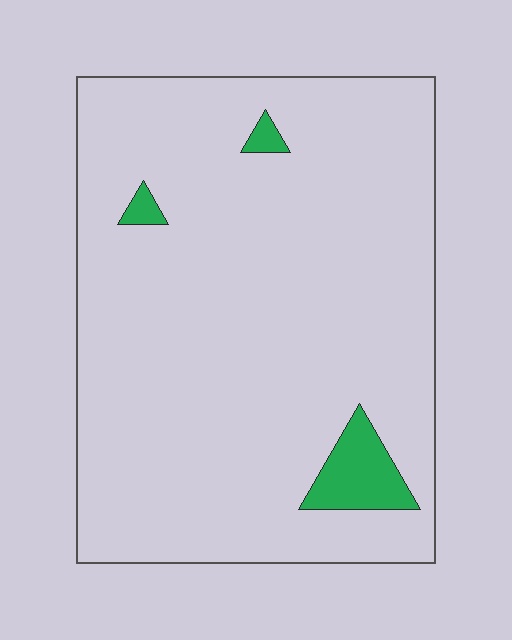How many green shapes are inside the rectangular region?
3.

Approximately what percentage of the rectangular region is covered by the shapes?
Approximately 5%.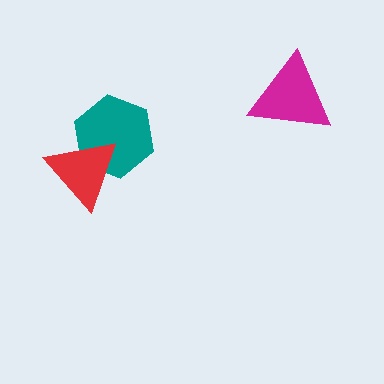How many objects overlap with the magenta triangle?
0 objects overlap with the magenta triangle.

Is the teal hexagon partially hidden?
Yes, it is partially covered by another shape.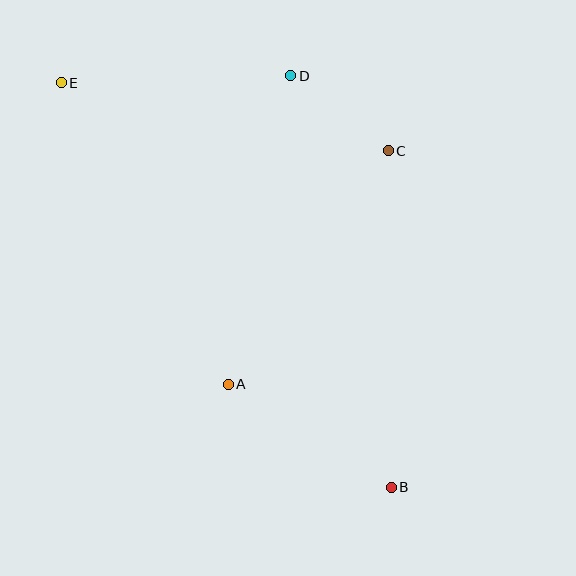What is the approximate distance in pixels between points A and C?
The distance between A and C is approximately 283 pixels.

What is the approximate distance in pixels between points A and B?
The distance between A and B is approximately 193 pixels.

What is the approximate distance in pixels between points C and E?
The distance between C and E is approximately 334 pixels.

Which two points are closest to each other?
Points C and D are closest to each other.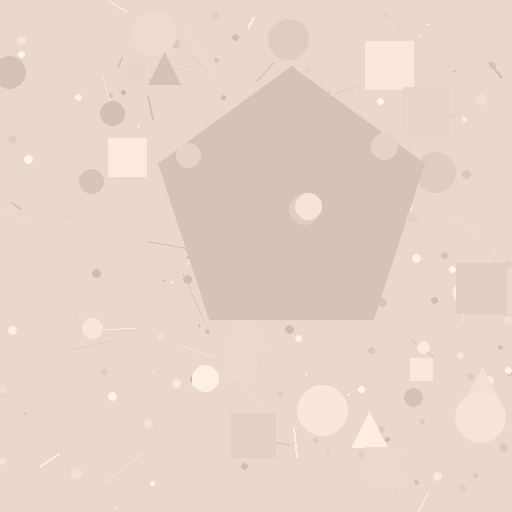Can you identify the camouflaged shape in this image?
The camouflaged shape is a pentagon.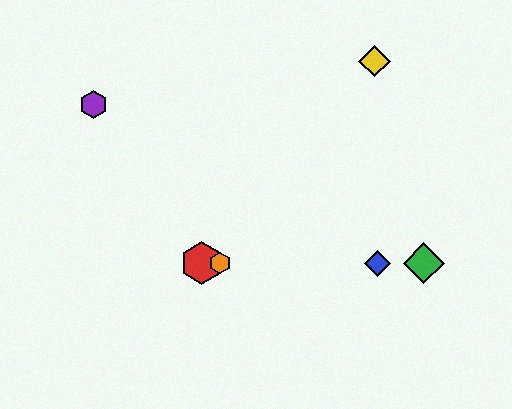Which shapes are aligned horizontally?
The red hexagon, the blue diamond, the green diamond, the orange hexagon are aligned horizontally.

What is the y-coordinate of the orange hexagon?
The orange hexagon is at y≈263.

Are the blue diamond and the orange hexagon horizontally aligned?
Yes, both are at y≈263.